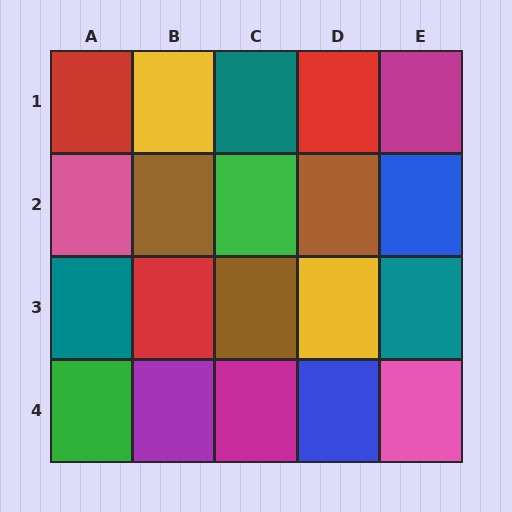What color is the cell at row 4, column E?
Pink.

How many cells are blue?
2 cells are blue.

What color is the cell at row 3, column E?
Teal.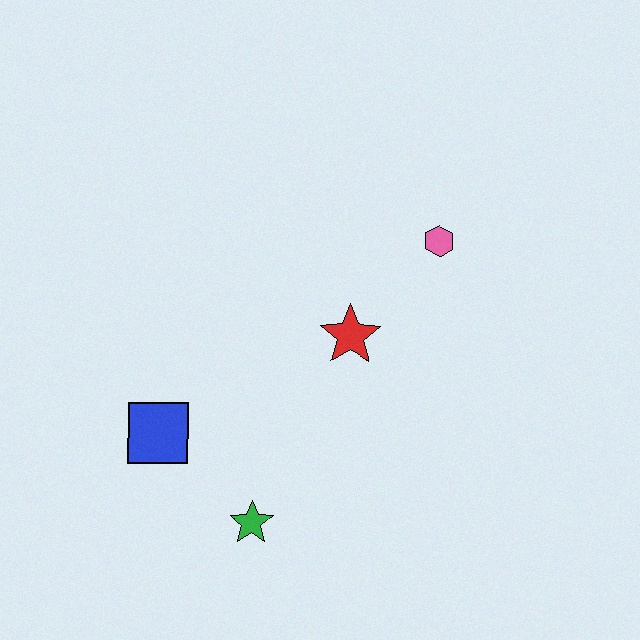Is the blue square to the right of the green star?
No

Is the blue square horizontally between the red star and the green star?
No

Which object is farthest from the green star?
The pink hexagon is farthest from the green star.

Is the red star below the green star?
No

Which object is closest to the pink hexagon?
The red star is closest to the pink hexagon.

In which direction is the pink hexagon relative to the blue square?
The pink hexagon is to the right of the blue square.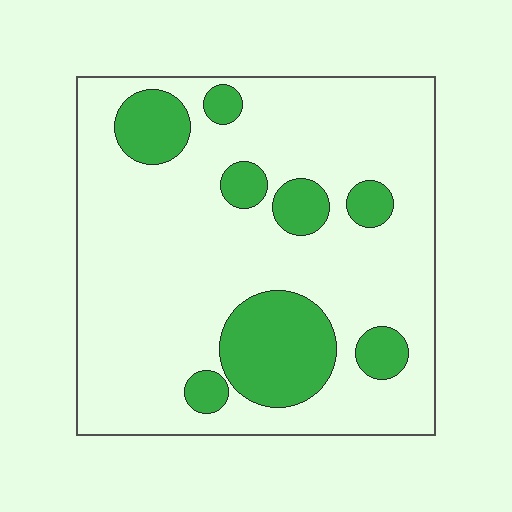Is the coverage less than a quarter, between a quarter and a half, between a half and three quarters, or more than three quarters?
Less than a quarter.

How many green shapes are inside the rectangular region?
8.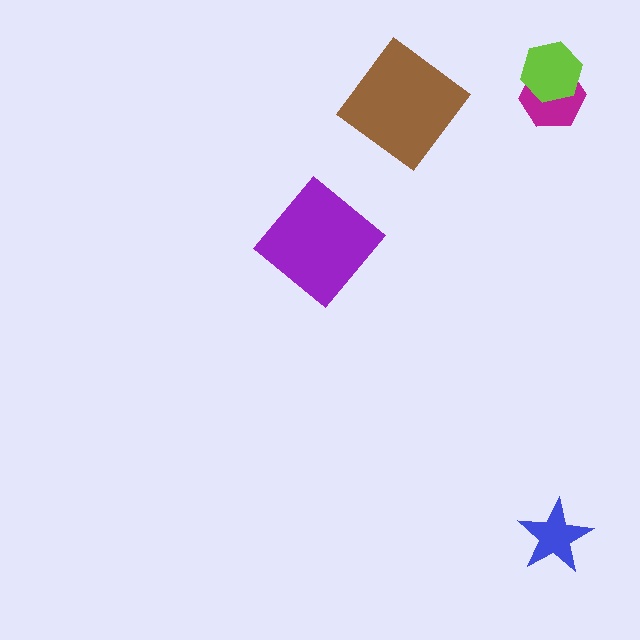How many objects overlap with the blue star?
0 objects overlap with the blue star.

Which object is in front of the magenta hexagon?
The lime hexagon is in front of the magenta hexagon.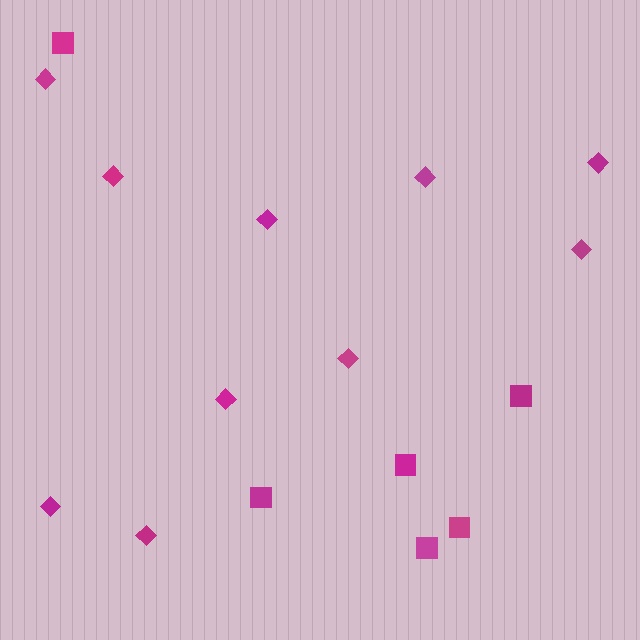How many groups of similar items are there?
There are 2 groups: one group of squares (6) and one group of diamonds (10).